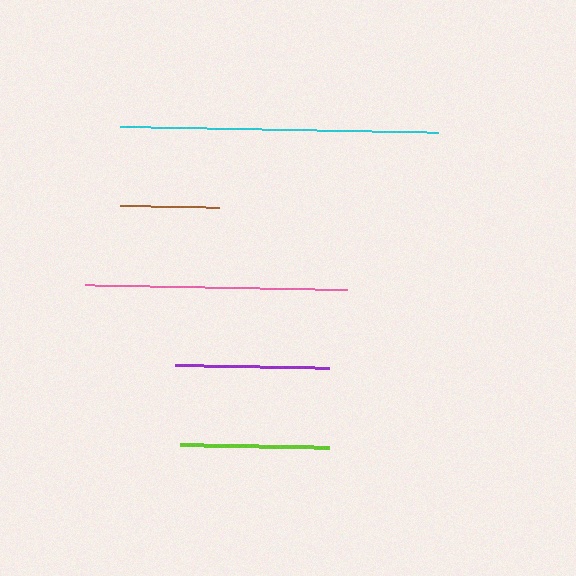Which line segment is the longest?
The cyan line is the longest at approximately 318 pixels.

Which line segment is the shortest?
The brown line is the shortest at approximately 99 pixels.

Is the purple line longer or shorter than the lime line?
The purple line is longer than the lime line.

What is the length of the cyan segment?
The cyan segment is approximately 318 pixels long.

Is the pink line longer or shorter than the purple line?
The pink line is longer than the purple line.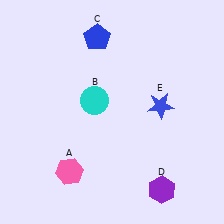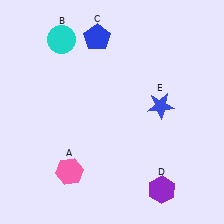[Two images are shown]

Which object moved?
The cyan circle (B) moved up.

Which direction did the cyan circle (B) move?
The cyan circle (B) moved up.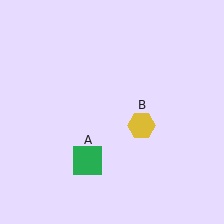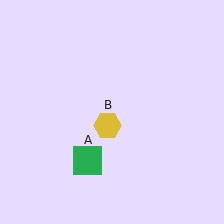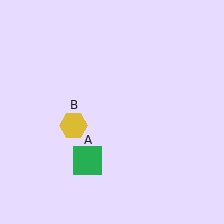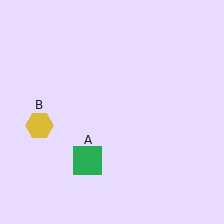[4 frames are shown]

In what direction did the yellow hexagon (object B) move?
The yellow hexagon (object B) moved left.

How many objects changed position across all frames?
1 object changed position: yellow hexagon (object B).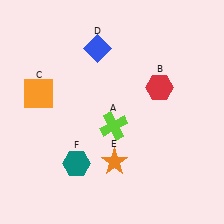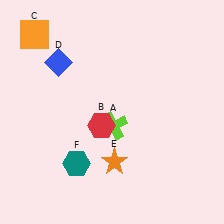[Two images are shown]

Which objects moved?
The objects that moved are: the red hexagon (B), the orange square (C), the blue diamond (D).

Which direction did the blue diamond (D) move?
The blue diamond (D) moved left.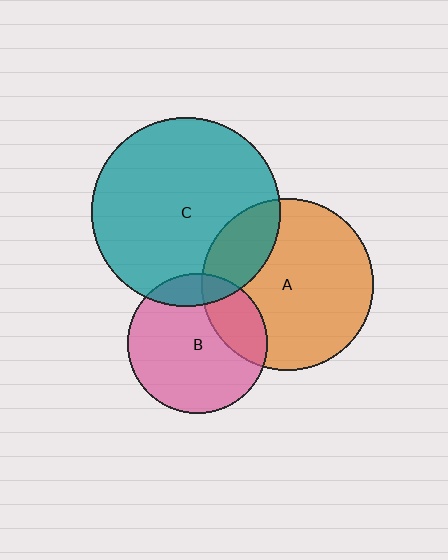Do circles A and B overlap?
Yes.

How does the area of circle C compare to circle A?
Approximately 1.2 times.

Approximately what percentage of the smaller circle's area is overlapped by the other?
Approximately 25%.